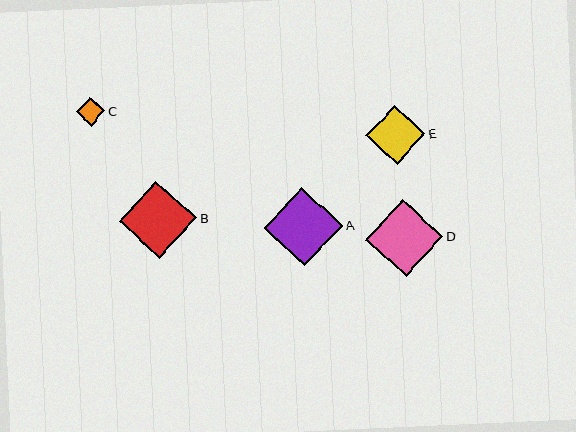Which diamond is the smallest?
Diamond C is the smallest with a size of approximately 29 pixels.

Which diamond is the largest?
Diamond A is the largest with a size of approximately 79 pixels.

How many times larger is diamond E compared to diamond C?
Diamond E is approximately 2.0 times the size of diamond C.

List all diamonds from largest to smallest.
From largest to smallest: A, B, D, E, C.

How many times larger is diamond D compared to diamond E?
Diamond D is approximately 1.3 times the size of diamond E.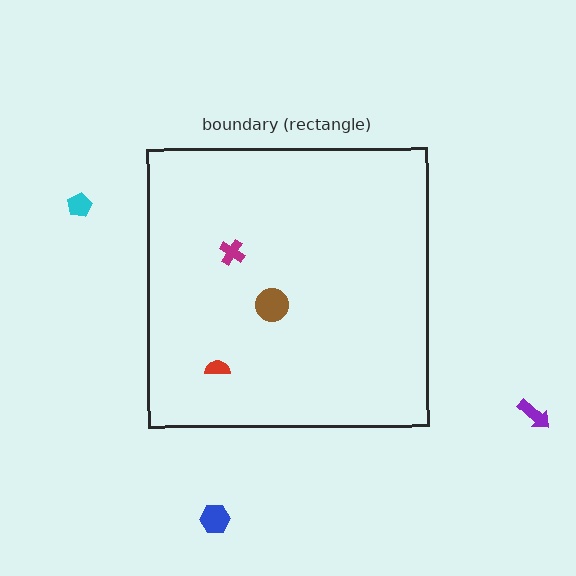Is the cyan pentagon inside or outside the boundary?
Outside.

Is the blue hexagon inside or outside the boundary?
Outside.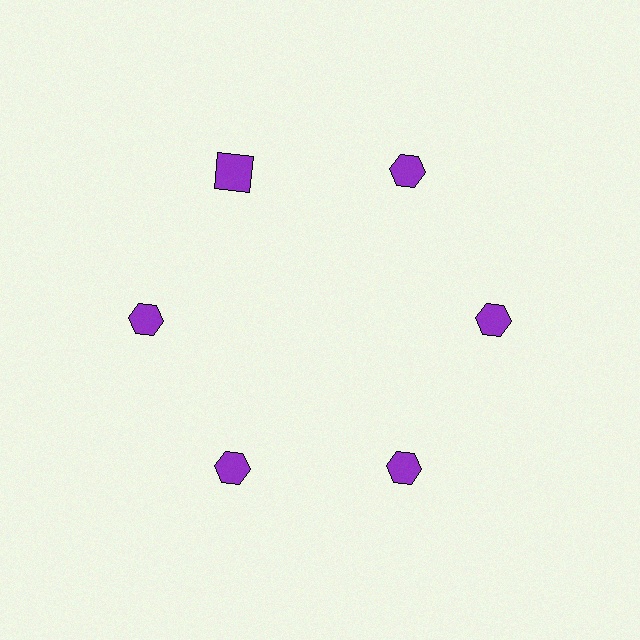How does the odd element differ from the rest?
It has a different shape: square instead of hexagon.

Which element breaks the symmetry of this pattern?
The purple square at roughly the 11 o'clock position breaks the symmetry. All other shapes are purple hexagons.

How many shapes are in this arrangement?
There are 6 shapes arranged in a ring pattern.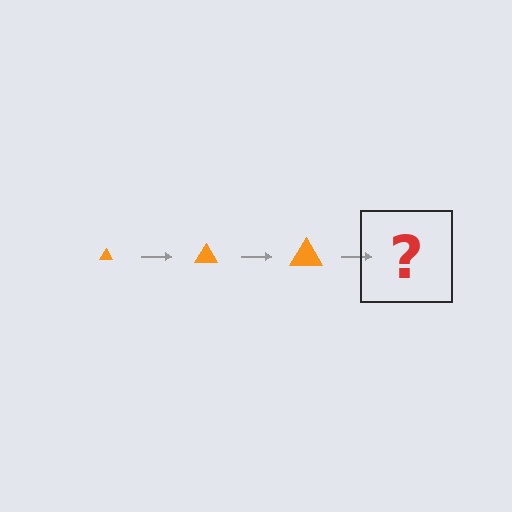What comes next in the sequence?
The next element should be an orange triangle, larger than the previous one.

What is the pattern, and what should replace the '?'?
The pattern is that the triangle gets progressively larger each step. The '?' should be an orange triangle, larger than the previous one.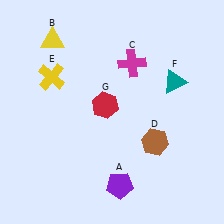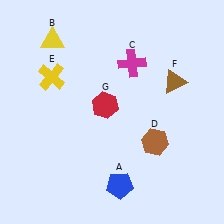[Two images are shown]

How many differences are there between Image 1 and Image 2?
There are 2 differences between the two images.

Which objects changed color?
A changed from purple to blue. F changed from teal to brown.